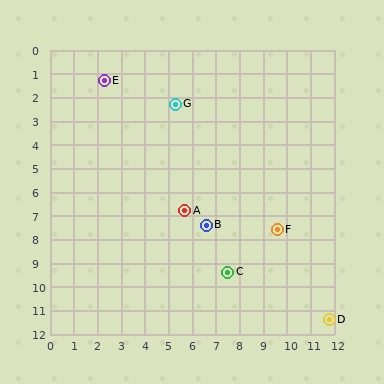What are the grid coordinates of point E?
Point E is at approximately (2.3, 1.3).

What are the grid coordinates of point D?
Point D is at approximately (11.8, 11.4).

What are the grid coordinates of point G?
Point G is at approximately (5.3, 2.3).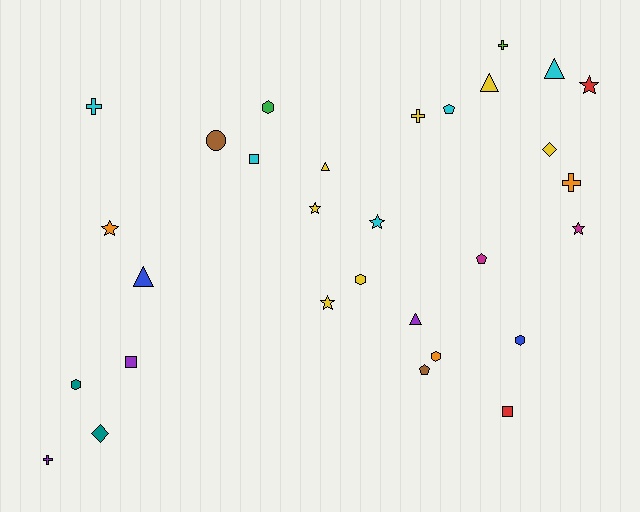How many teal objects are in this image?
There are 2 teal objects.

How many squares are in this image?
There are 3 squares.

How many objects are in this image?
There are 30 objects.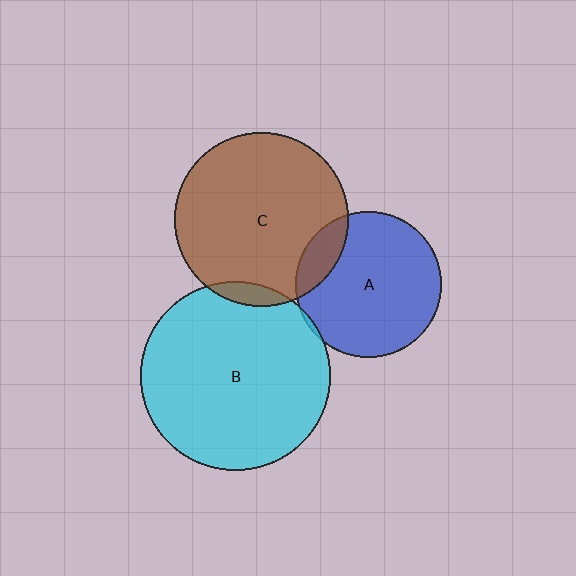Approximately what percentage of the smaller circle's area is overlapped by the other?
Approximately 5%.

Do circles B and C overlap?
Yes.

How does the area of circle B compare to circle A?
Approximately 1.7 times.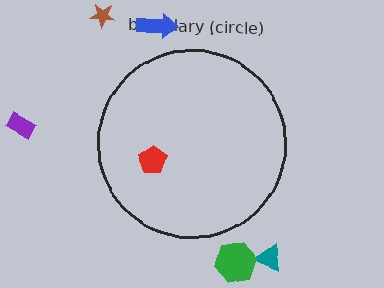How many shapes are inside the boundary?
1 inside, 5 outside.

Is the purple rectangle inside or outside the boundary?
Outside.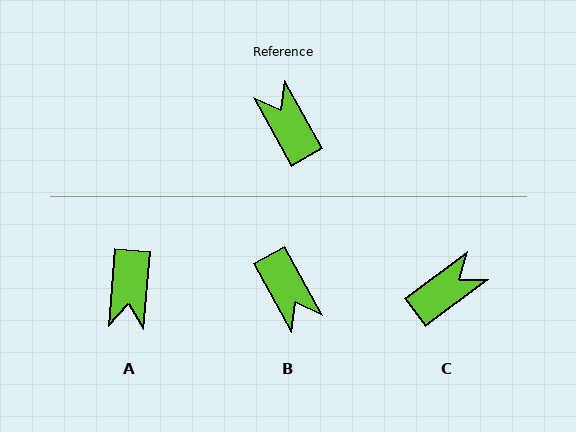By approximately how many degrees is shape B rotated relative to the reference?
Approximately 180 degrees counter-clockwise.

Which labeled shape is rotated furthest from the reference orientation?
B, about 180 degrees away.